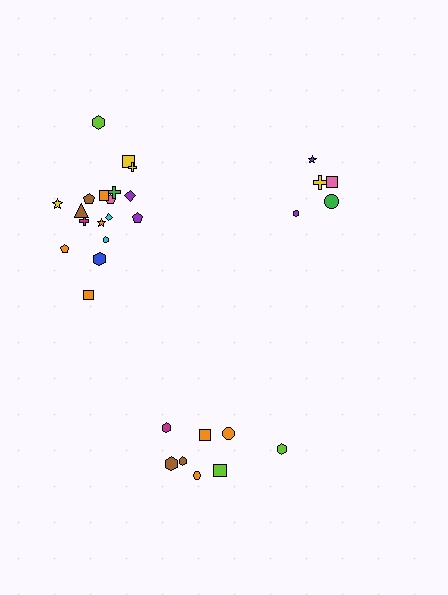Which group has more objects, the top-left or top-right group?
The top-left group.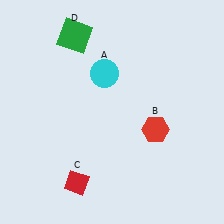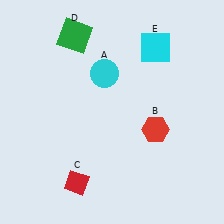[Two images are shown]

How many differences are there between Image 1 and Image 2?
There is 1 difference between the two images.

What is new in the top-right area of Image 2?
A cyan square (E) was added in the top-right area of Image 2.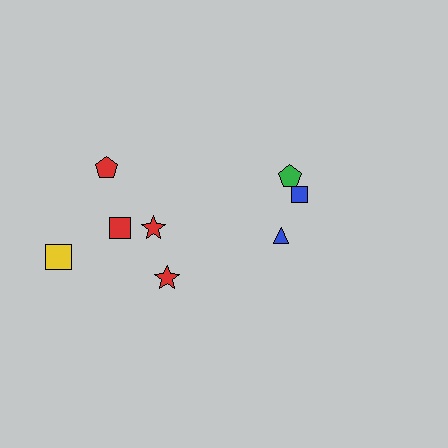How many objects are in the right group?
There are 3 objects.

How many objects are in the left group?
There are 5 objects.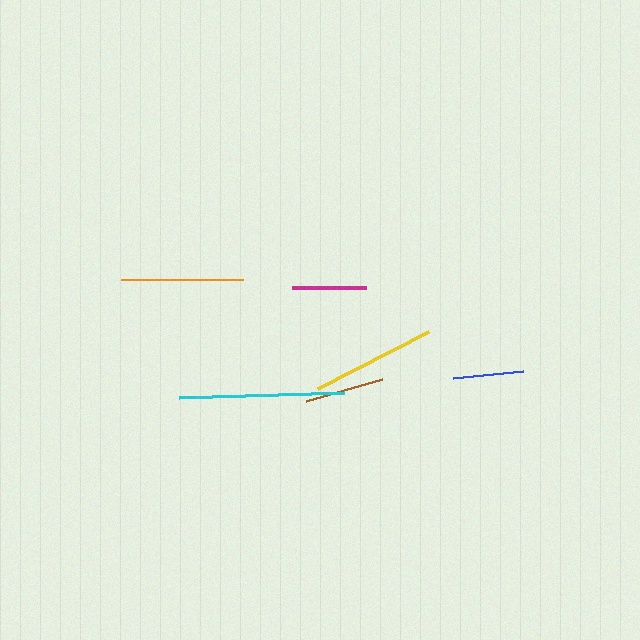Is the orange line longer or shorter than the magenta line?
The orange line is longer than the magenta line.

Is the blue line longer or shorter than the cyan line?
The cyan line is longer than the blue line.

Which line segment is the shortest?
The blue line is the shortest at approximately 71 pixels.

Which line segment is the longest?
The cyan line is the longest at approximately 165 pixels.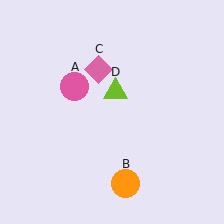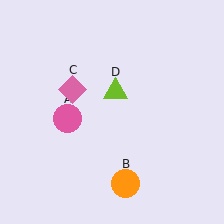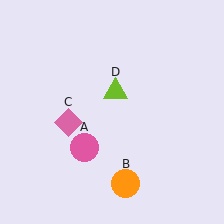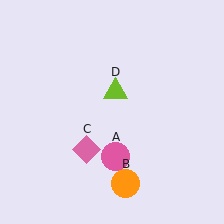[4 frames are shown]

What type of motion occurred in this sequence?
The pink circle (object A), pink diamond (object C) rotated counterclockwise around the center of the scene.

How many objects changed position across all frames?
2 objects changed position: pink circle (object A), pink diamond (object C).